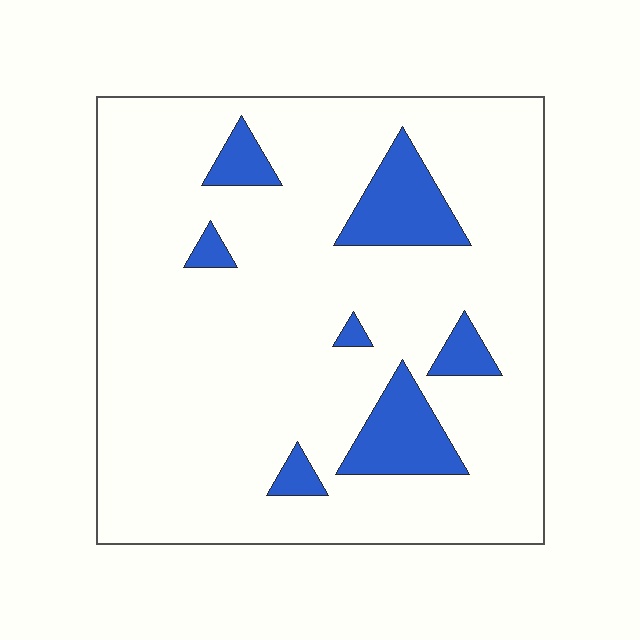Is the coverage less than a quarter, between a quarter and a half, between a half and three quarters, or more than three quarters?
Less than a quarter.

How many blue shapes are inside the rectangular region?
7.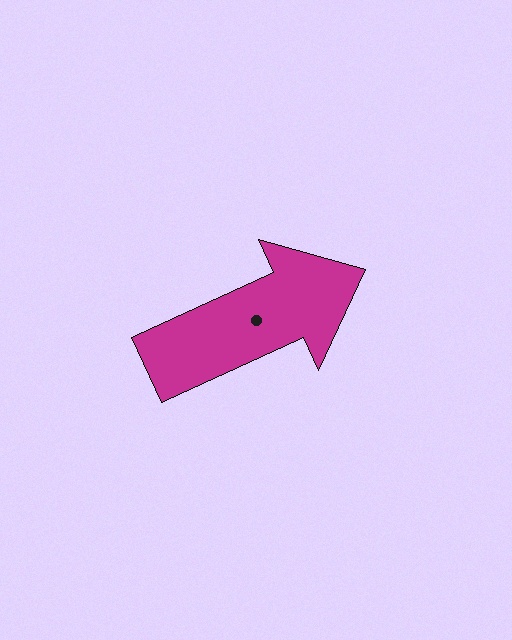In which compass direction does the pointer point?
Northeast.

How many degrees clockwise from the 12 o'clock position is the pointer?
Approximately 65 degrees.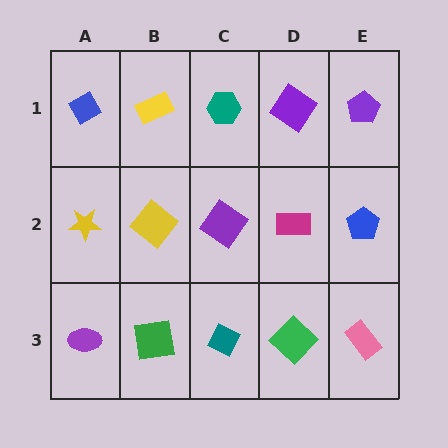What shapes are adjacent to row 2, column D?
A purple diamond (row 1, column D), a green diamond (row 3, column D), a purple diamond (row 2, column C), a blue pentagon (row 2, column E).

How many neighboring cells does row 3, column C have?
3.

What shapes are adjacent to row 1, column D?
A magenta rectangle (row 2, column D), a teal hexagon (row 1, column C), a purple pentagon (row 1, column E).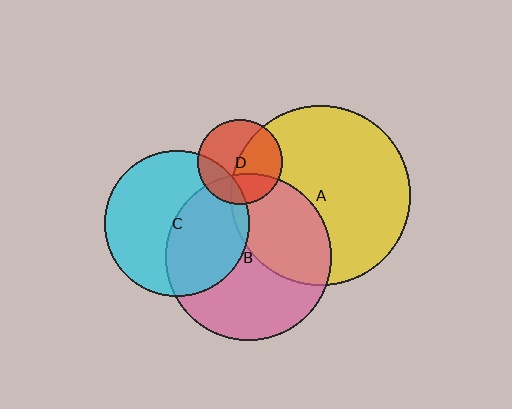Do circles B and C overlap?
Yes.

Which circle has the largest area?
Circle A (yellow).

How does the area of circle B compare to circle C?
Approximately 1.3 times.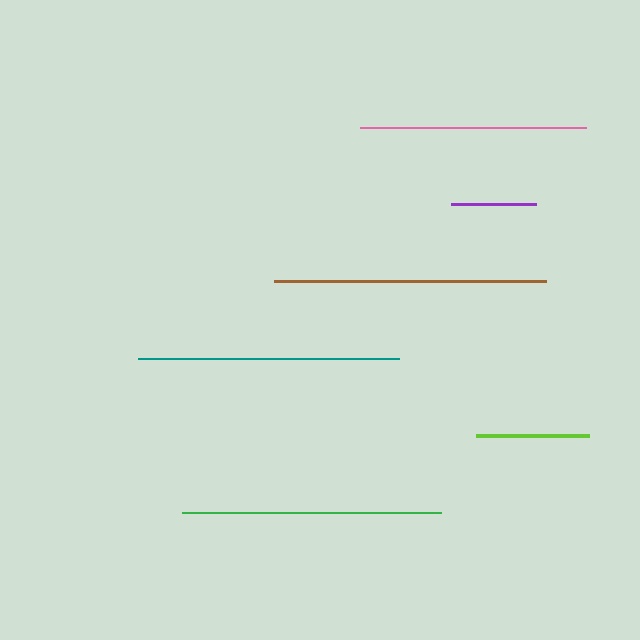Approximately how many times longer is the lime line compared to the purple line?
The lime line is approximately 1.3 times the length of the purple line.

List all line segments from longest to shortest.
From longest to shortest: brown, teal, green, pink, lime, purple.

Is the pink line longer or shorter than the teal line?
The teal line is longer than the pink line.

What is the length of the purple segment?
The purple segment is approximately 84 pixels long.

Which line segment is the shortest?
The purple line is the shortest at approximately 84 pixels.